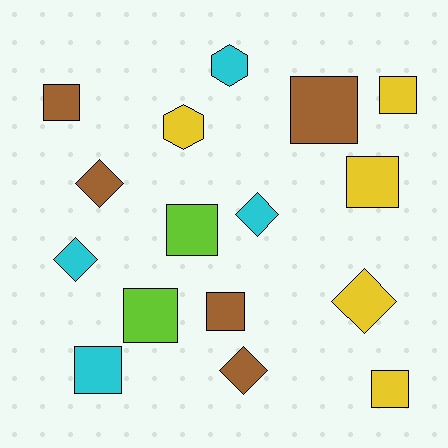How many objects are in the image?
There are 16 objects.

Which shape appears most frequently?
Square, with 9 objects.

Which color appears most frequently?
Brown, with 5 objects.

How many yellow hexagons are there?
There is 1 yellow hexagon.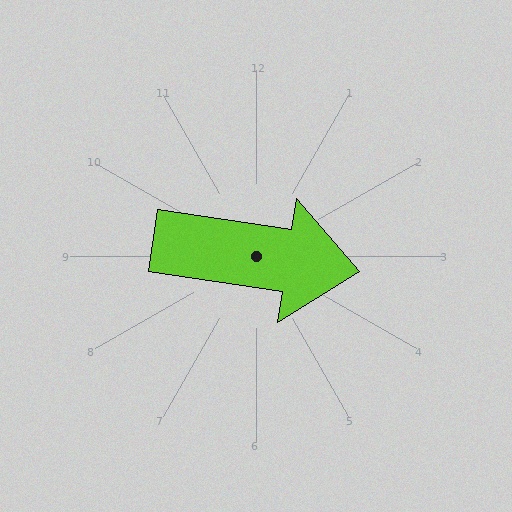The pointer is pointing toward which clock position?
Roughly 3 o'clock.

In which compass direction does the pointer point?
East.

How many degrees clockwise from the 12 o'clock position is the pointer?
Approximately 99 degrees.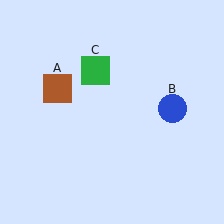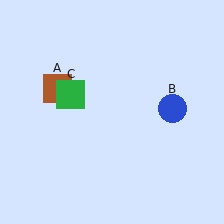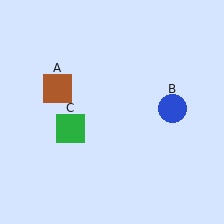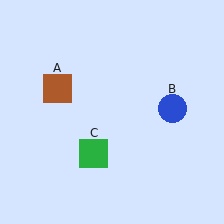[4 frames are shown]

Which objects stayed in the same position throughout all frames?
Brown square (object A) and blue circle (object B) remained stationary.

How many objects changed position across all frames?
1 object changed position: green square (object C).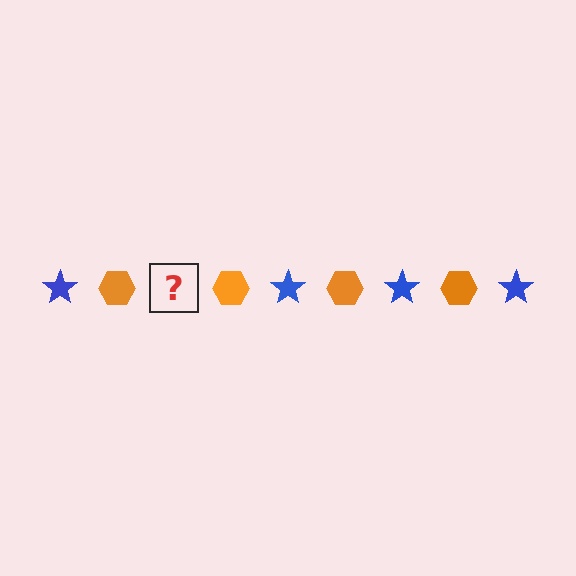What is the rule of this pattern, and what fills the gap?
The rule is that the pattern alternates between blue star and orange hexagon. The gap should be filled with a blue star.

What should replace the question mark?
The question mark should be replaced with a blue star.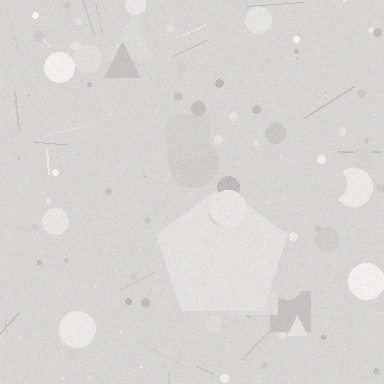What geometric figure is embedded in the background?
A pentagon is embedded in the background.